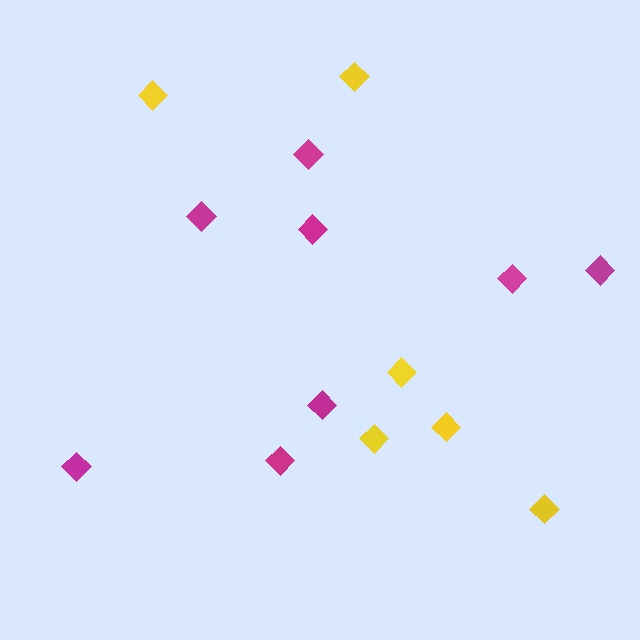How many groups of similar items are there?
There are 2 groups: one group of yellow diamonds (6) and one group of magenta diamonds (8).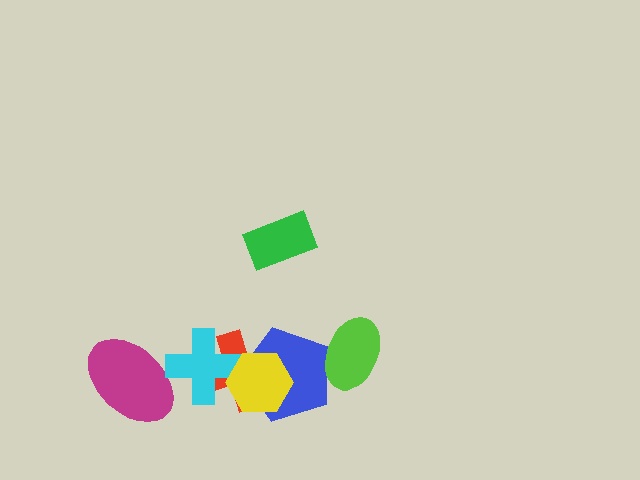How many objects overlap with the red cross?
3 objects overlap with the red cross.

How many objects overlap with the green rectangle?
0 objects overlap with the green rectangle.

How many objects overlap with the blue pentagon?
3 objects overlap with the blue pentagon.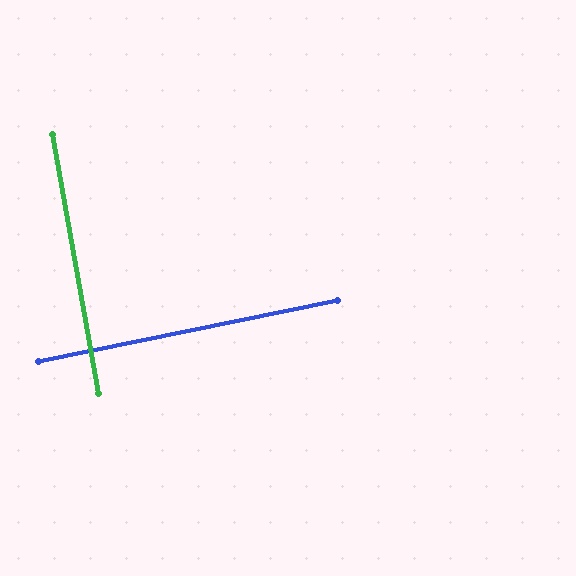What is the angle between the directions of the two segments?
Approximately 89 degrees.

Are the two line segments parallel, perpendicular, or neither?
Perpendicular — they meet at approximately 89°.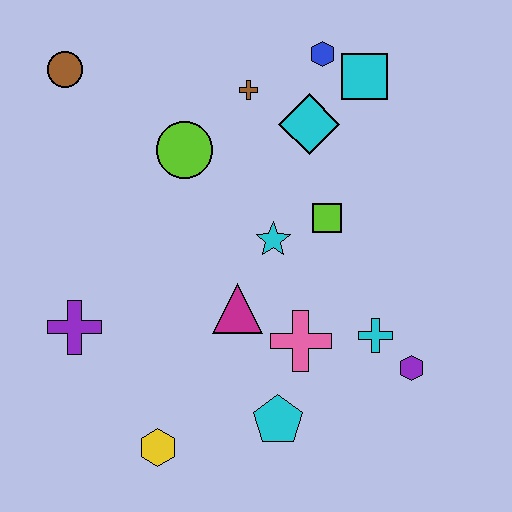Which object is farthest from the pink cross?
The brown circle is farthest from the pink cross.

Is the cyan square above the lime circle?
Yes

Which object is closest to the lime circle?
The brown cross is closest to the lime circle.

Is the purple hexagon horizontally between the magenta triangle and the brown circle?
No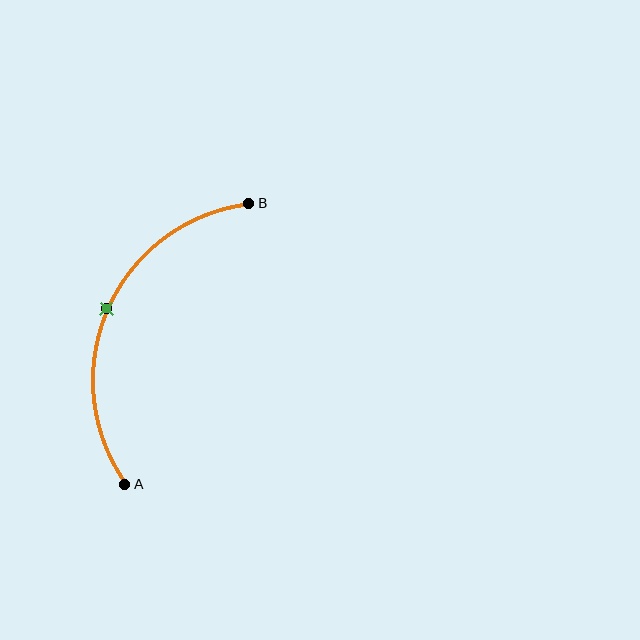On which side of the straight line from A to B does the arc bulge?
The arc bulges to the left of the straight line connecting A and B.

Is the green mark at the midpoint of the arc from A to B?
Yes. The green mark lies on the arc at equal arc-length from both A and B — it is the arc midpoint.